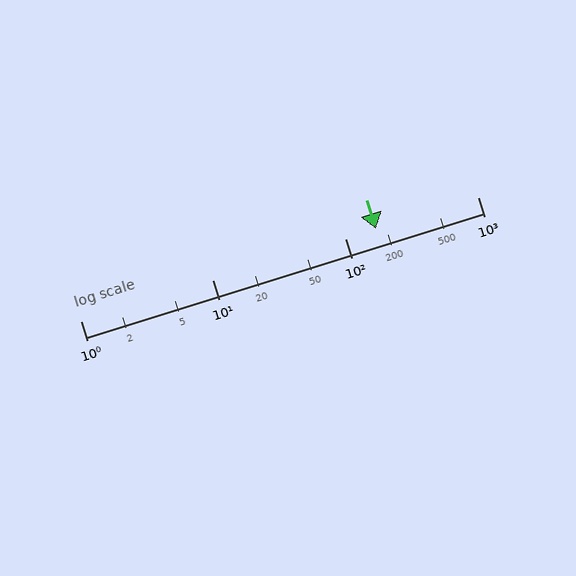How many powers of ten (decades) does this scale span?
The scale spans 3 decades, from 1 to 1000.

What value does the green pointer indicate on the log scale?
The pointer indicates approximately 170.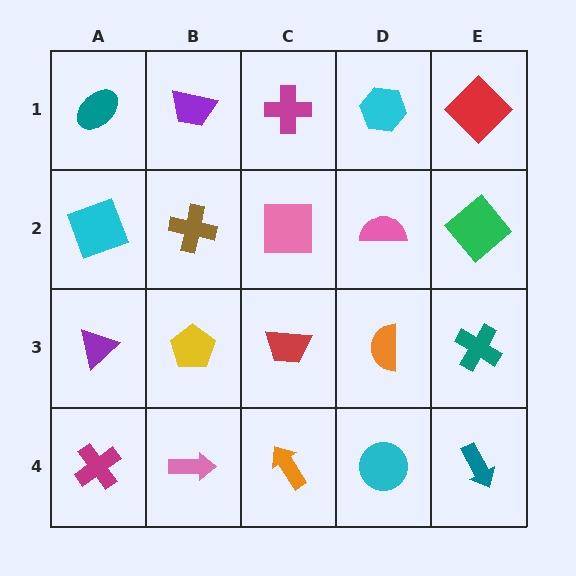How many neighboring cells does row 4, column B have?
3.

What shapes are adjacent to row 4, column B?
A yellow pentagon (row 3, column B), a magenta cross (row 4, column A), an orange arrow (row 4, column C).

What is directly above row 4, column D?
An orange semicircle.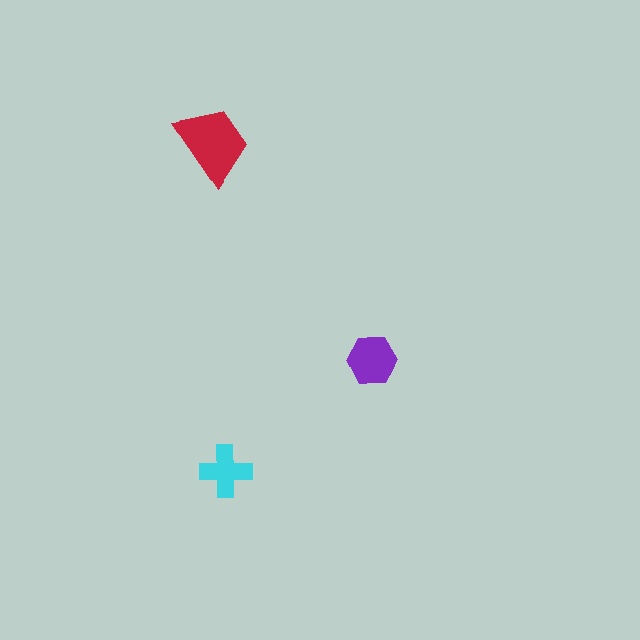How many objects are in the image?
There are 3 objects in the image.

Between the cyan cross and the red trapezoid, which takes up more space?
The red trapezoid.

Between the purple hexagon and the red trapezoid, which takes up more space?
The red trapezoid.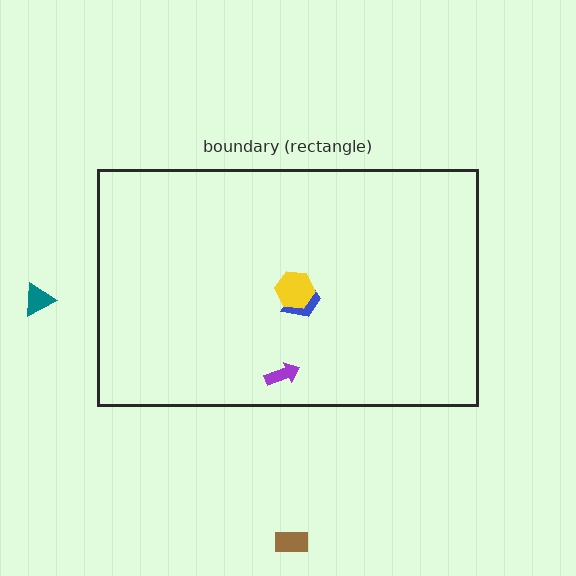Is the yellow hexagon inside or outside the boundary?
Inside.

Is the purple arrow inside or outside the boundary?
Inside.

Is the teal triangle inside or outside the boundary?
Outside.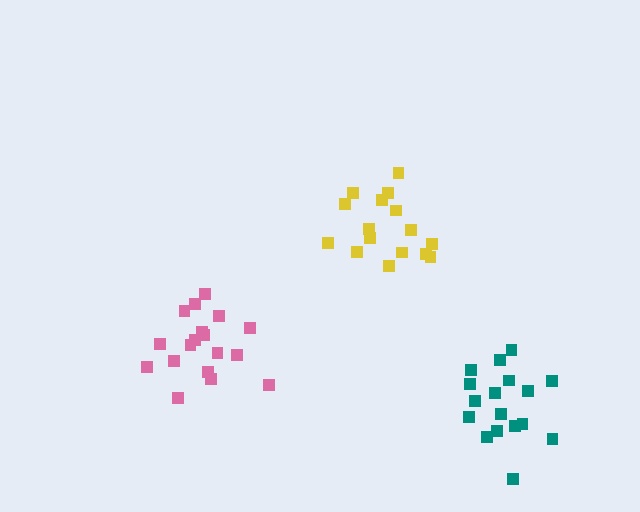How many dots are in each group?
Group 1: 18 dots, Group 2: 16 dots, Group 3: 17 dots (51 total).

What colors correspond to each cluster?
The clusters are colored: pink, yellow, teal.